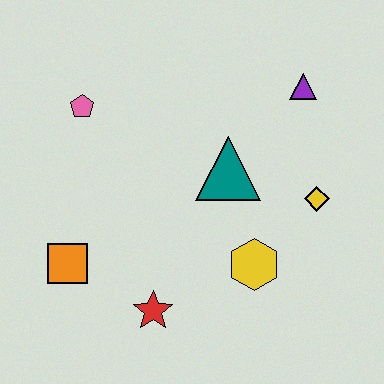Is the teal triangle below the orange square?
No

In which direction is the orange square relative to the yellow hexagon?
The orange square is to the left of the yellow hexagon.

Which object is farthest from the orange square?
The purple triangle is farthest from the orange square.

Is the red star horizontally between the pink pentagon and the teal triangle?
Yes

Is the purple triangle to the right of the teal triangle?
Yes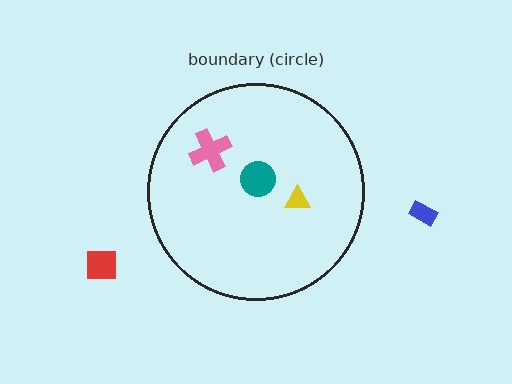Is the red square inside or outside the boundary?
Outside.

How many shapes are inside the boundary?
3 inside, 2 outside.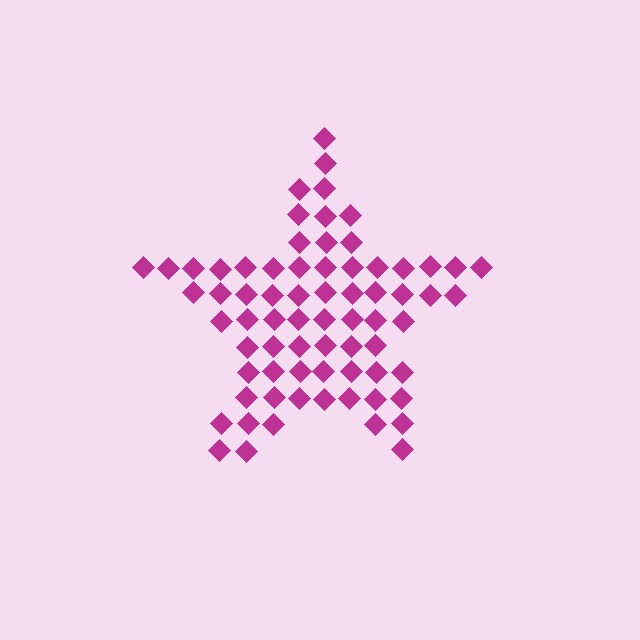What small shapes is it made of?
It is made of small diamonds.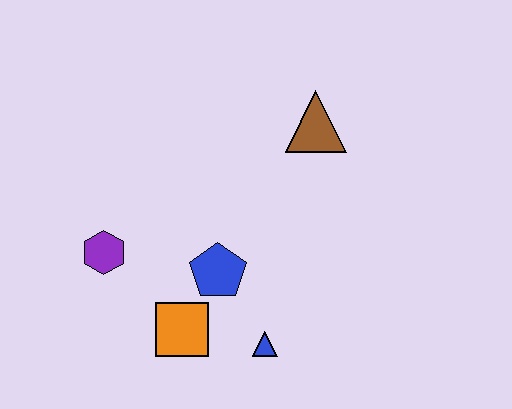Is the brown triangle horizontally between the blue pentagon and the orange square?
No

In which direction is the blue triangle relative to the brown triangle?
The blue triangle is below the brown triangle.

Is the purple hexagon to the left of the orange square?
Yes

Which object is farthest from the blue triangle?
The brown triangle is farthest from the blue triangle.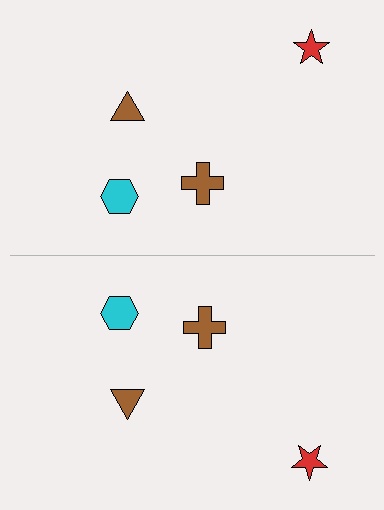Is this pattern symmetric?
Yes, this pattern has bilateral (reflection) symmetry.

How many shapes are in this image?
There are 8 shapes in this image.